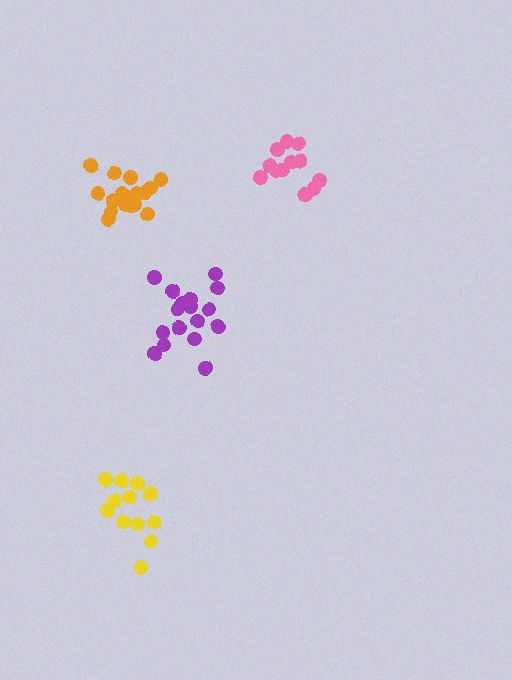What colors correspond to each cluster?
The clusters are colored: orange, purple, pink, yellow.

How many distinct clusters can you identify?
There are 4 distinct clusters.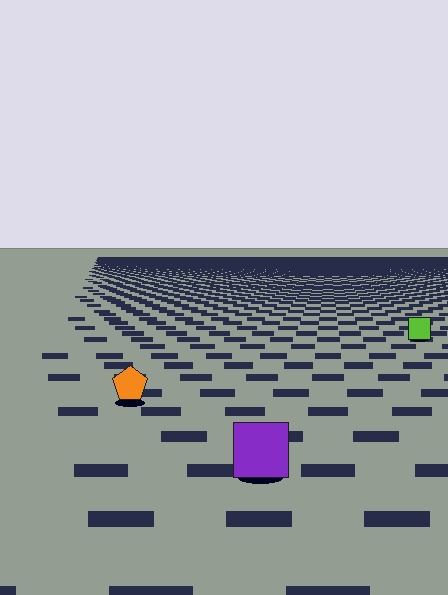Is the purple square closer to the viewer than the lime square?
Yes. The purple square is closer — you can tell from the texture gradient: the ground texture is coarser near it.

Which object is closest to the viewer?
The purple square is closest. The texture marks near it are larger and more spread out.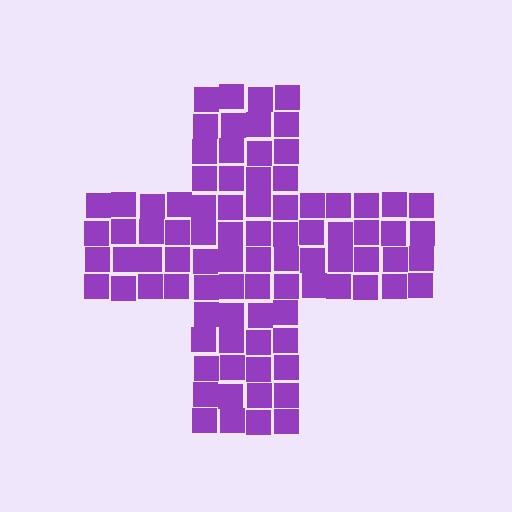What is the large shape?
The large shape is a cross.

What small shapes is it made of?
It is made of small squares.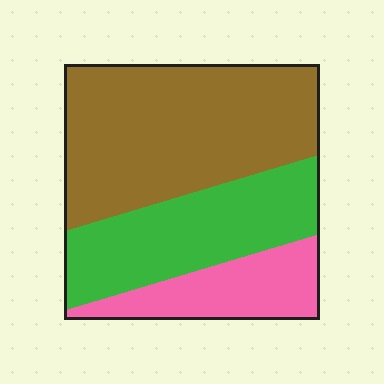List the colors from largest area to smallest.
From largest to smallest: brown, green, pink.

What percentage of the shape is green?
Green takes up between a sixth and a third of the shape.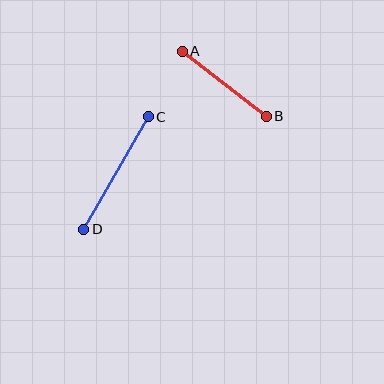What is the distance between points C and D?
The distance is approximately 130 pixels.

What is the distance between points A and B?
The distance is approximately 106 pixels.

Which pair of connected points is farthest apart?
Points C and D are farthest apart.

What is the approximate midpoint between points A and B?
The midpoint is at approximately (224, 84) pixels.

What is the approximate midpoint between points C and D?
The midpoint is at approximately (116, 173) pixels.